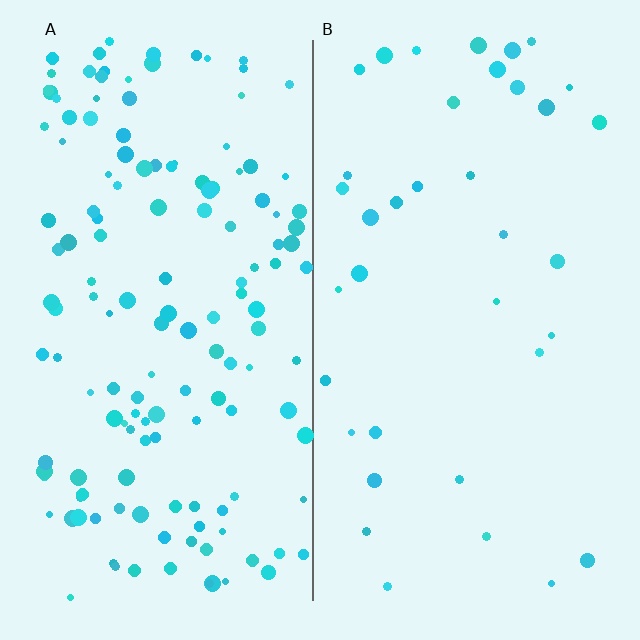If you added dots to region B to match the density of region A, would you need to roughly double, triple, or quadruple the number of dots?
Approximately quadruple.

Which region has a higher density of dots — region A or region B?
A (the left).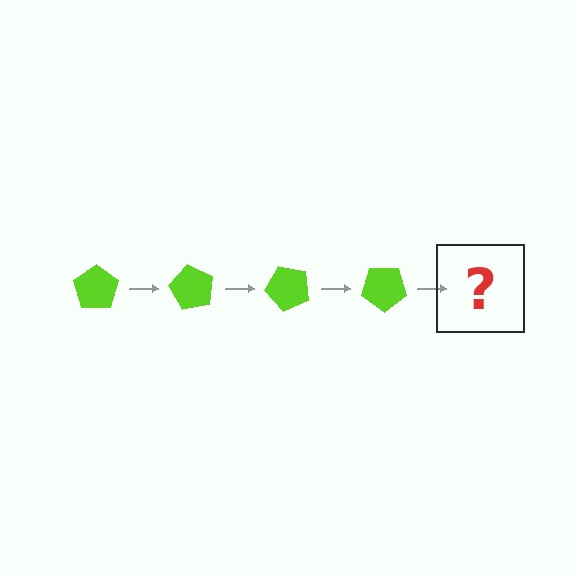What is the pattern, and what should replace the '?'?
The pattern is that the pentagon rotates 60 degrees each step. The '?' should be a lime pentagon rotated 240 degrees.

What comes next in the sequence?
The next element should be a lime pentagon rotated 240 degrees.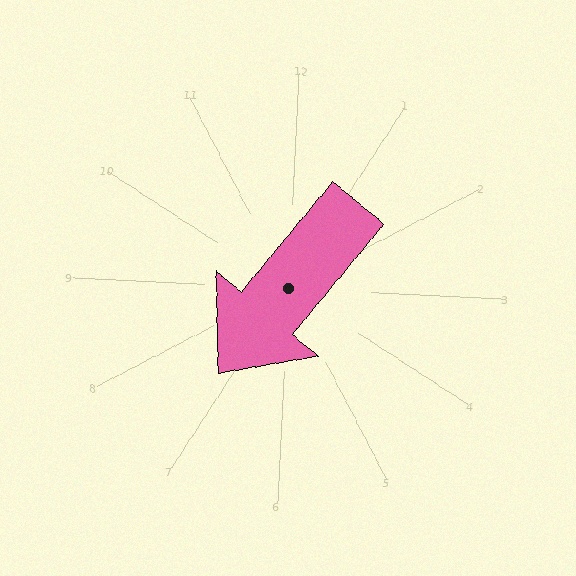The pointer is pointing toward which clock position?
Roughly 7 o'clock.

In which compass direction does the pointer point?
Southwest.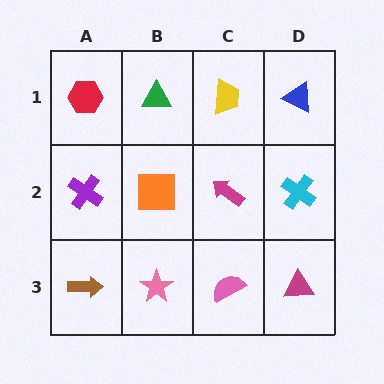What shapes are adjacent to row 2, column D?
A blue triangle (row 1, column D), a magenta triangle (row 3, column D), a magenta arrow (row 2, column C).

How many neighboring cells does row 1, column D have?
2.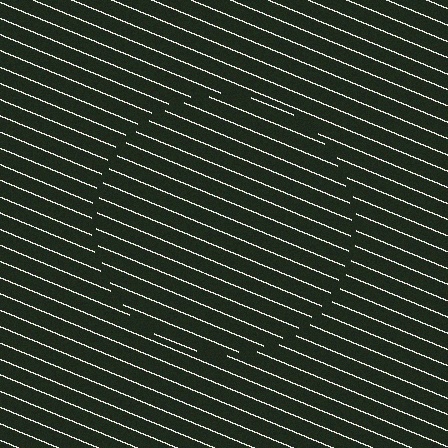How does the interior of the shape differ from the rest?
The interior of the shape contains the same grating, shifted by half a period — the contour is defined by the phase discontinuity where line-ends from the inner and outer gratings abut.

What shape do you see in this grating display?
An illusory circle. The interior of the shape contains the same grating, shifted by half a period — the contour is defined by the phase discontinuity where line-ends from the inner and outer gratings abut.